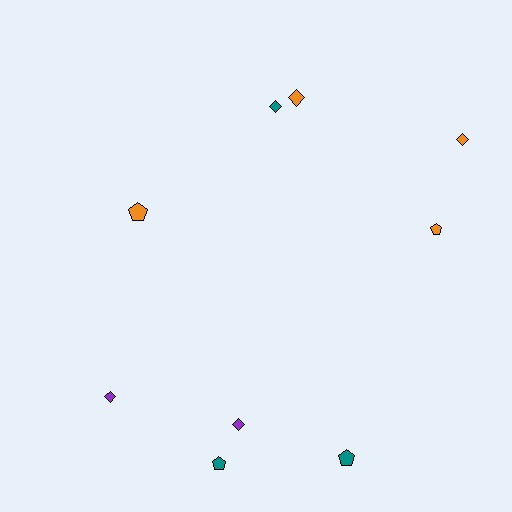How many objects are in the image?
There are 9 objects.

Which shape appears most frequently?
Diamond, with 5 objects.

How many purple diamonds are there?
There are 2 purple diamonds.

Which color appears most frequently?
Orange, with 4 objects.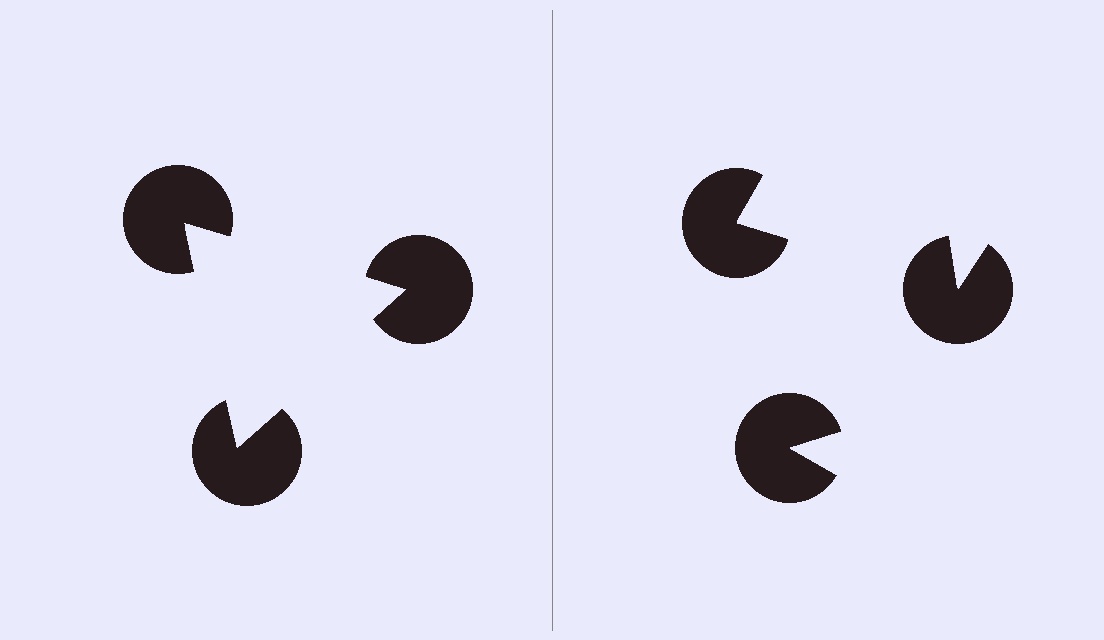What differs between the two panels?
The pac-man discs are positioned identically on both sides; only the wedge orientations differ. On the left they align to a triangle; on the right they are misaligned.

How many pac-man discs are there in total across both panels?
6 — 3 on each side.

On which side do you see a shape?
An illusory triangle appears on the left side. On the right side the wedge cuts are rotated, so no coherent shape forms.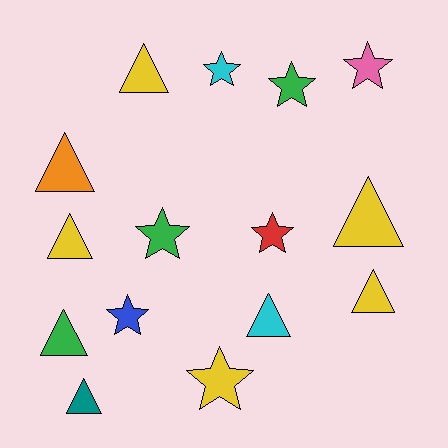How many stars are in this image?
There are 7 stars.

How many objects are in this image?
There are 15 objects.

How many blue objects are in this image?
There is 1 blue object.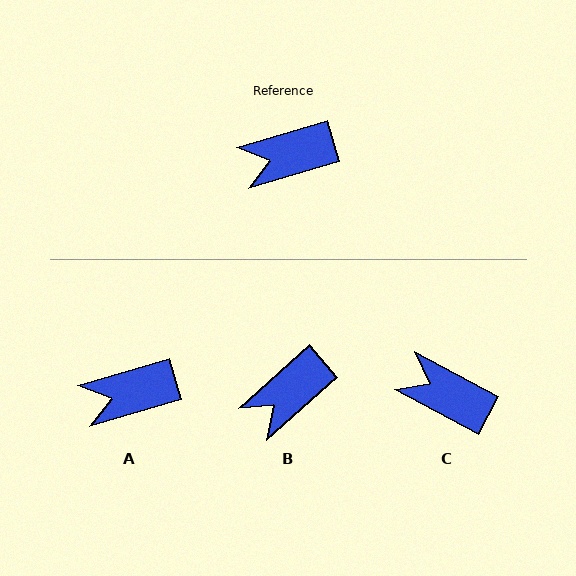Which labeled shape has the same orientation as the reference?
A.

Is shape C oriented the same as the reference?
No, it is off by about 45 degrees.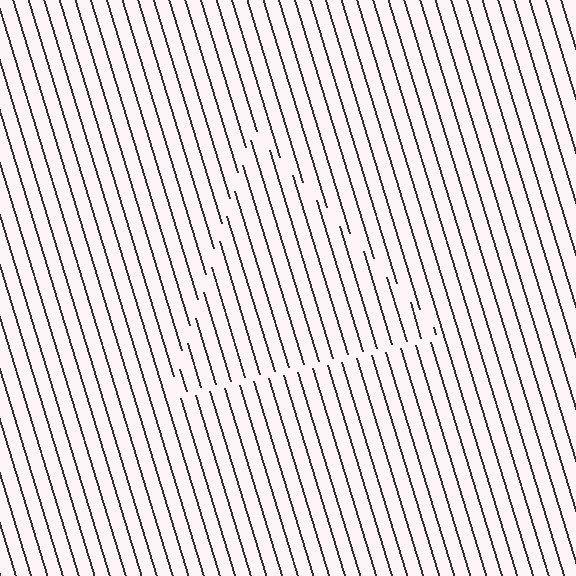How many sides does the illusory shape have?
3 sides — the line-ends trace a triangle.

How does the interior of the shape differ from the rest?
The interior of the shape contains the same grating, shifted by half a period — the contour is defined by the phase discontinuity where line-ends from the inner and outer gratings abut.